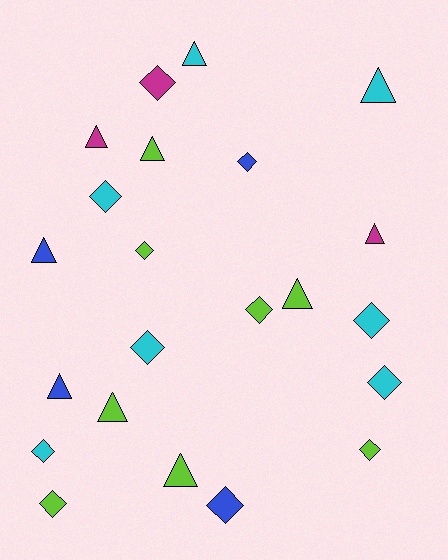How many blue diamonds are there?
There are 2 blue diamonds.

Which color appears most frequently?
Lime, with 8 objects.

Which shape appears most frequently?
Diamond, with 12 objects.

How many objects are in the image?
There are 22 objects.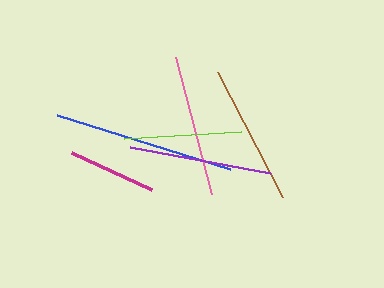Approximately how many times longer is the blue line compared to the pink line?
The blue line is approximately 1.3 times the length of the pink line.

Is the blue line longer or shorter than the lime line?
The blue line is longer than the lime line.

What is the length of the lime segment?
The lime segment is approximately 117 pixels long.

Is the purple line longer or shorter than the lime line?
The purple line is longer than the lime line.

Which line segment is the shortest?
The magenta line is the shortest at approximately 88 pixels.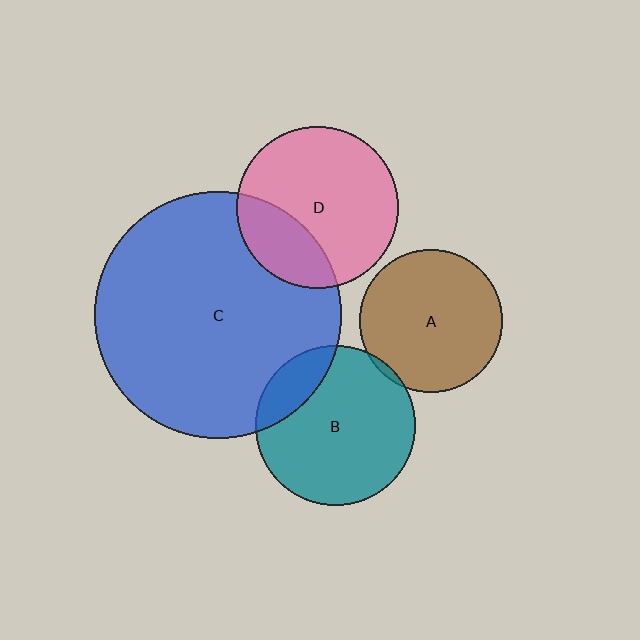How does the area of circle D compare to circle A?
Approximately 1.3 times.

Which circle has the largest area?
Circle C (blue).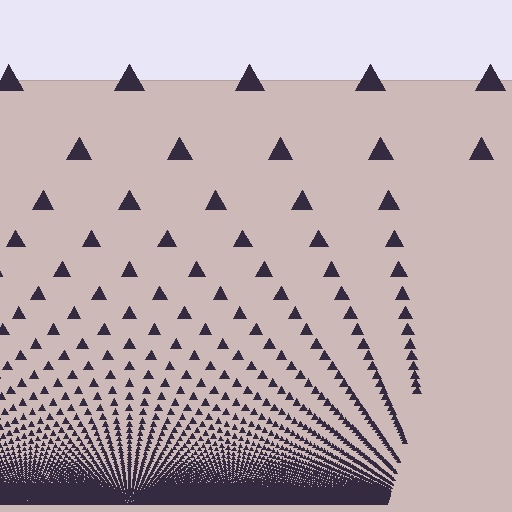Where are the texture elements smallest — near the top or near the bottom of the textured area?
Near the bottom.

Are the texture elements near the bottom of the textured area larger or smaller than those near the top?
Smaller. The gradient is inverted — elements near the bottom are smaller and denser.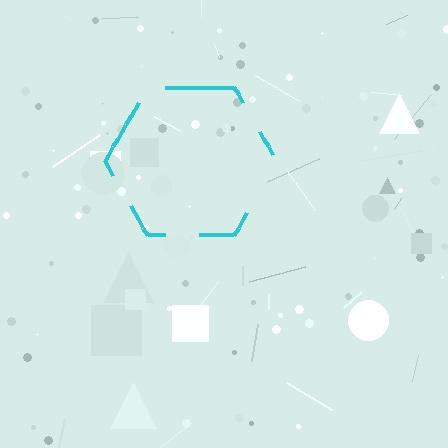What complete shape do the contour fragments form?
The contour fragments form a hexagon.